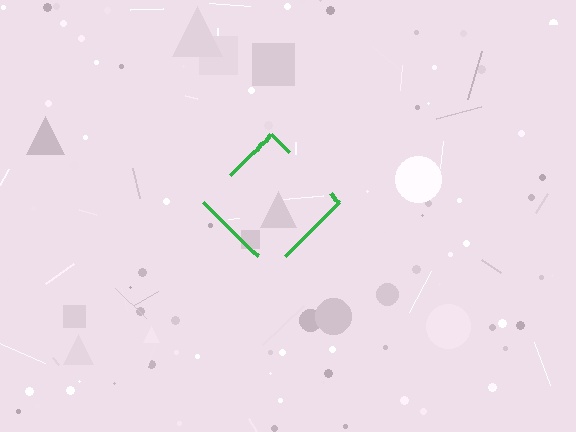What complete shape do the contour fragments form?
The contour fragments form a diamond.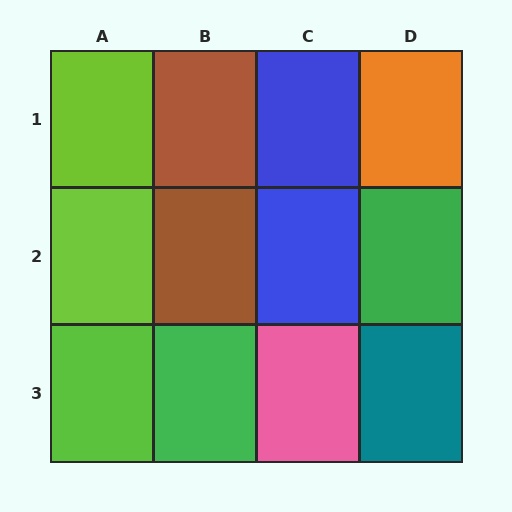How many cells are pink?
1 cell is pink.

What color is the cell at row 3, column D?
Teal.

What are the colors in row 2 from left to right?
Lime, brown, blue, green.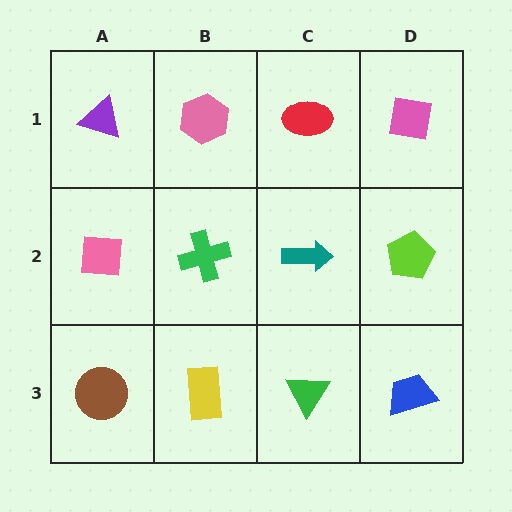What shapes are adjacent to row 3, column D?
A lime pentagon (row 2, column D), a green triangle (row 3, column C).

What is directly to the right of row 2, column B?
A teal arrow.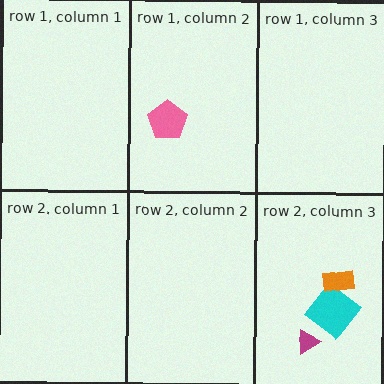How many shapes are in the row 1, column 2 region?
1.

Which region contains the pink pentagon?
The row 1, column 2 region.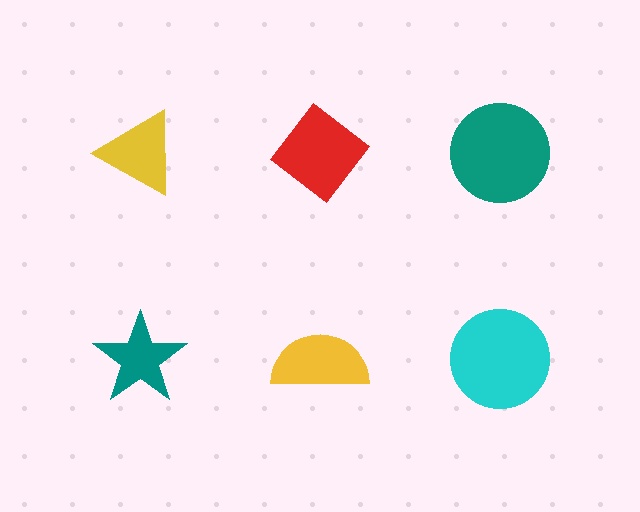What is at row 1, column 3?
A teal circle.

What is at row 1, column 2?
A red diamond.